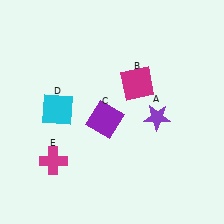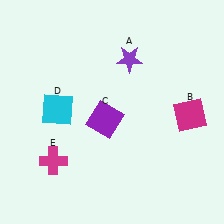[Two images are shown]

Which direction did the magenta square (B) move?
The magenta square (B) moved right.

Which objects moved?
The objects that moved are: the purple star (A), the magenta square (B).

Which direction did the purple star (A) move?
The purple star (A) moved up.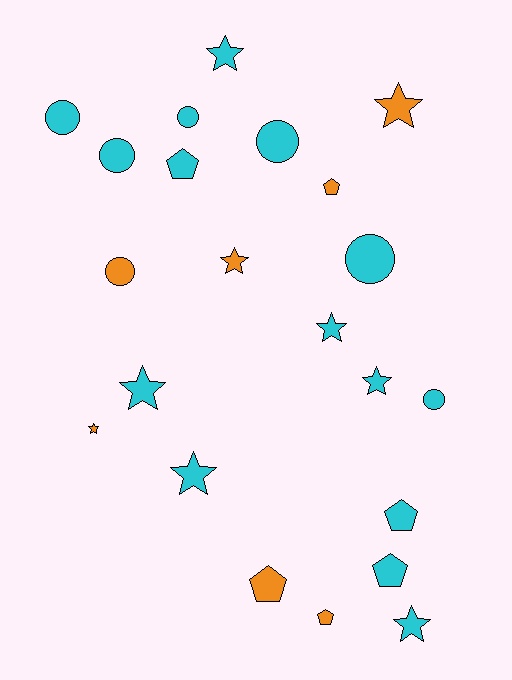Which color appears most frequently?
Cyan, with 15 objects.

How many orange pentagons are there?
There are 3 orange pentagons.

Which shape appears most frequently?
Star, with 9 objects.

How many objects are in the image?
There are 22 objects.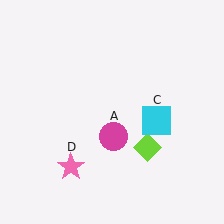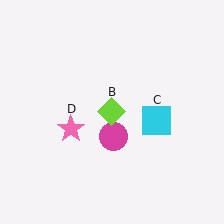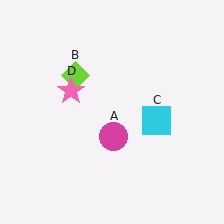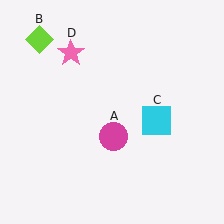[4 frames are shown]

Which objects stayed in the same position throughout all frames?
Magenta circle (object A) and cyan square (object C) remained stationary.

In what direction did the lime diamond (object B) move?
The lime diamond (object B) moved up and to the left.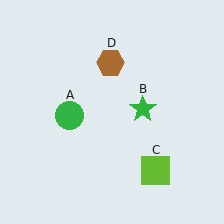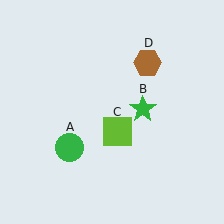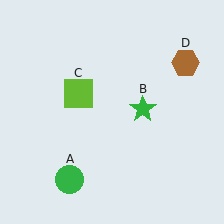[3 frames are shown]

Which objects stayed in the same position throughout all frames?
Green star (object B) remained stationary.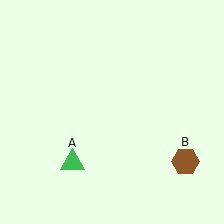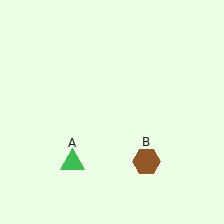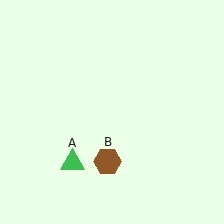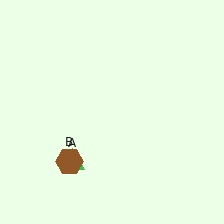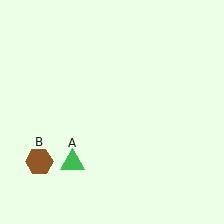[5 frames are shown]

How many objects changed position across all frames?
1 object changed position: brown hexagon (object B).